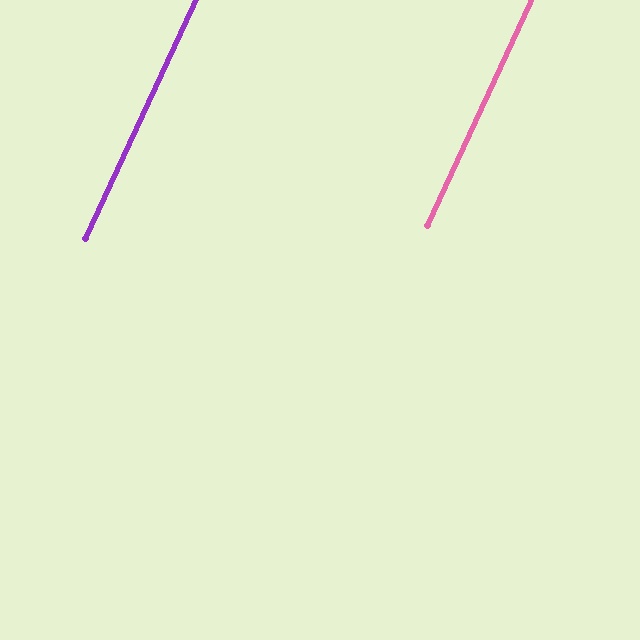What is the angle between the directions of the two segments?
Approximately 0 degrees.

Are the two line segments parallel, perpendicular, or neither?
Parallel — their directions differ by only 0.1°.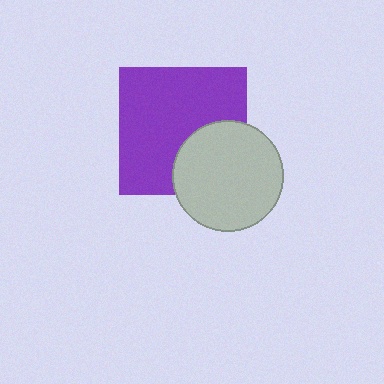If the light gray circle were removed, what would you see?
You would see the complete purple square.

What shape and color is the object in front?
The object in front is a light gray circle.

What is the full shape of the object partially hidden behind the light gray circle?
The partially hidden object is a purple square.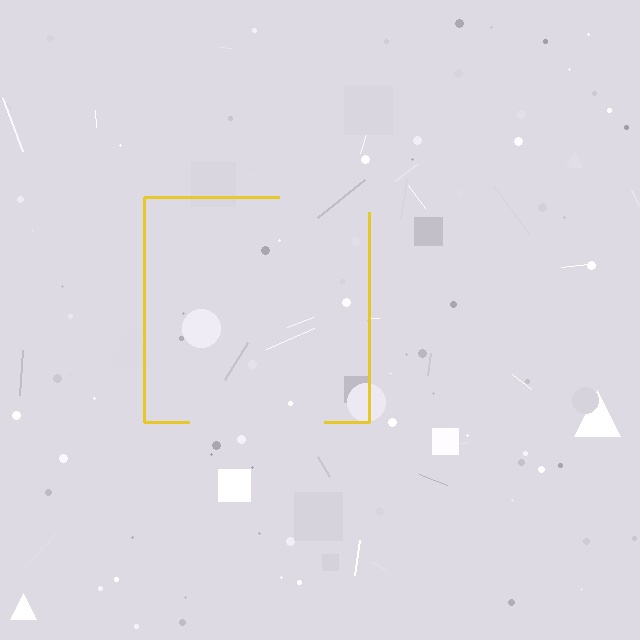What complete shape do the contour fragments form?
The contour fragments form a square.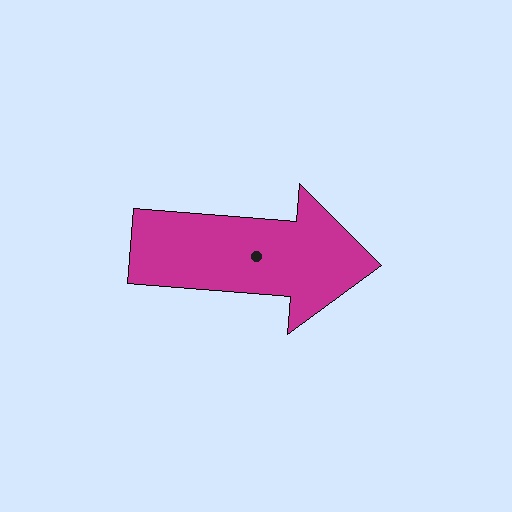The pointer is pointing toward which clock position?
Roughly 3 o'clock.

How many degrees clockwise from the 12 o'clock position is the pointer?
Approximately 95 degrees.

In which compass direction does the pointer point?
East.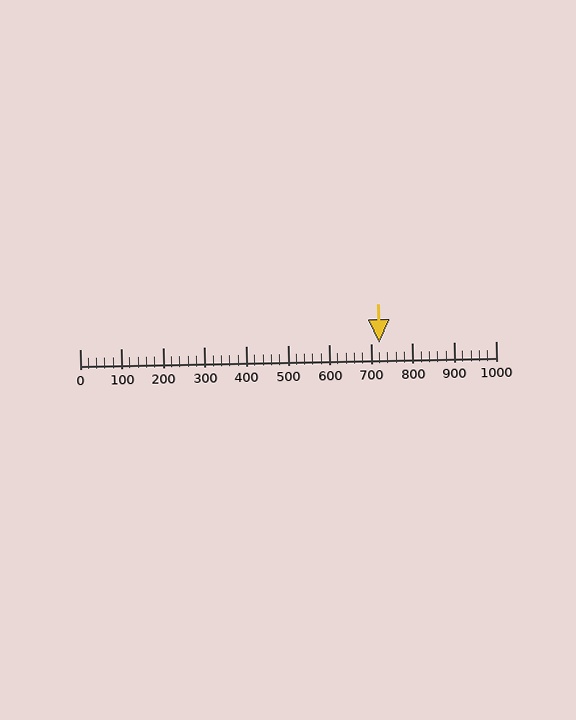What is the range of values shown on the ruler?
The ruler shows values from 0 to 1000.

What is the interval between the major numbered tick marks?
The major tick marks are spaced 100 units apart.